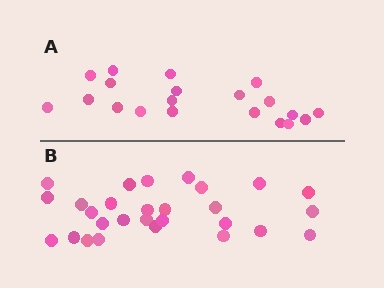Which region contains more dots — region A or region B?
Region B (the bottom region) has more dots.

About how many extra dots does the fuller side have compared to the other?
Region B has roughly 8 or so more dots than region A.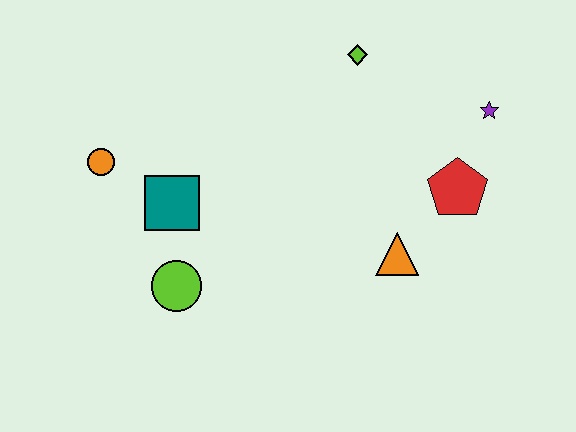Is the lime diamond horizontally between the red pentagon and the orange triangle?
No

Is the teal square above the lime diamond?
No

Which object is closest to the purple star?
The red pentagon is closest to the purple star.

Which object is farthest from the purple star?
The orange circle is farthest from the purple star.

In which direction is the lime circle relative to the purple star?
The lime circle is to the left of the purple star.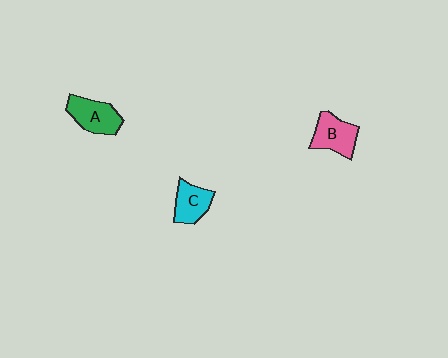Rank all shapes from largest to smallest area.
From largest to smallest: A (green), B (pink), C (cyan).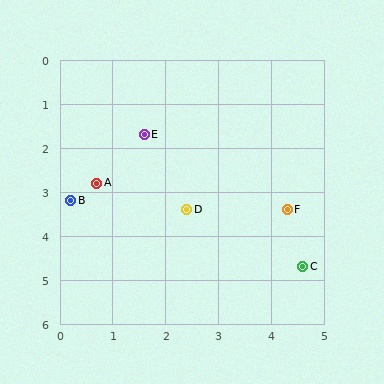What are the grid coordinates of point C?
Point C is at approximately (4.6, 4.7).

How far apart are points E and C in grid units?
Points E and C are about 4.2 grid units apart.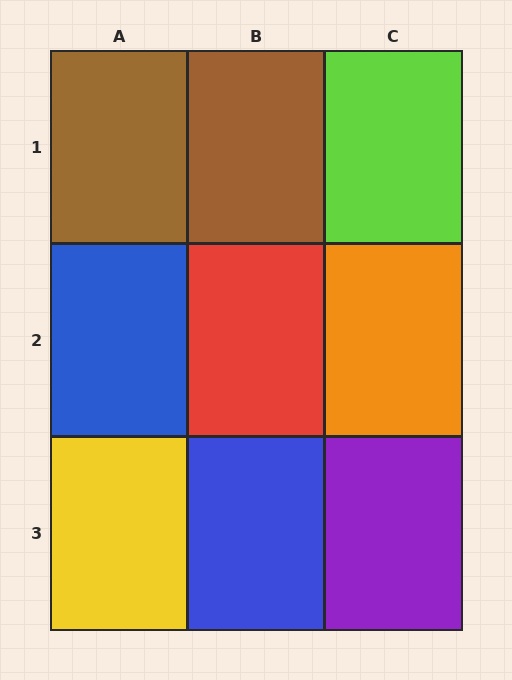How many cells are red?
1 cell is red.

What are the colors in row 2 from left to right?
Blue, red, orange.